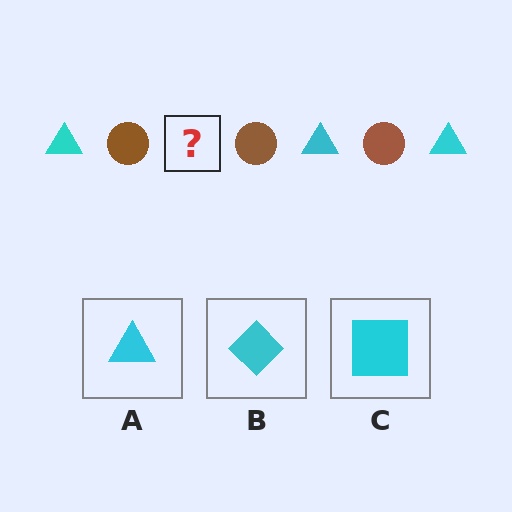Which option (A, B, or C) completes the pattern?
A.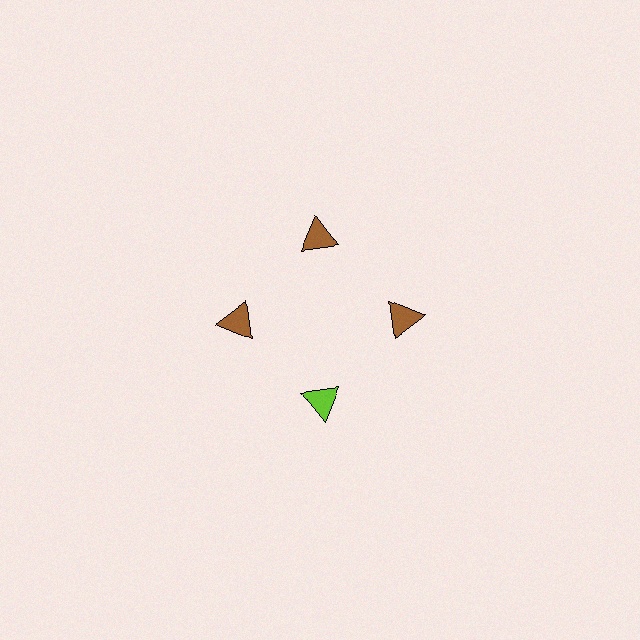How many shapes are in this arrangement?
There are 4 shapes arranged in a ring pattern.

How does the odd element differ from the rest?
It has a different color: lime instead of brown.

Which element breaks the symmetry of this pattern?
The lime triangle at roughly the 6 o'clock position breaks the symmetry. All other shapes are brown triangles.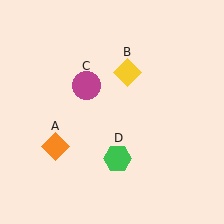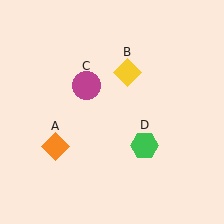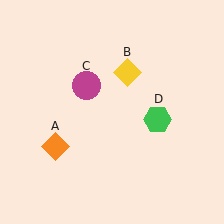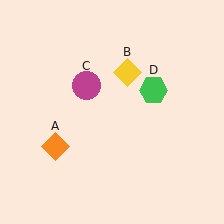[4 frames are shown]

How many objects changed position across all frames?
1 object changed position: green hexagon (object D).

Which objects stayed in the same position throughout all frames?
Orange diamond (object A) and yellow diamond (object B) and magenta circle (object C) remained stationary.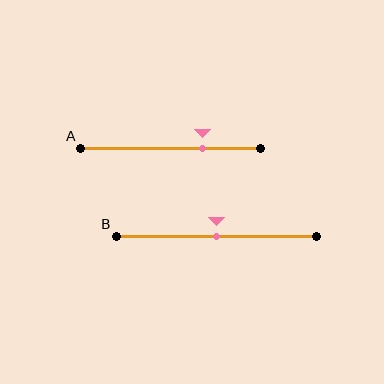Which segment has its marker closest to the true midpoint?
Segment B has its marker closest to the true midpoint.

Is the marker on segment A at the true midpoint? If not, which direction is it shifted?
No, the marker on segment A is shifted to the right by about 18% of the segment length.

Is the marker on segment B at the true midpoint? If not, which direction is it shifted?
Yes, the marker on segment B is at the true midpoint.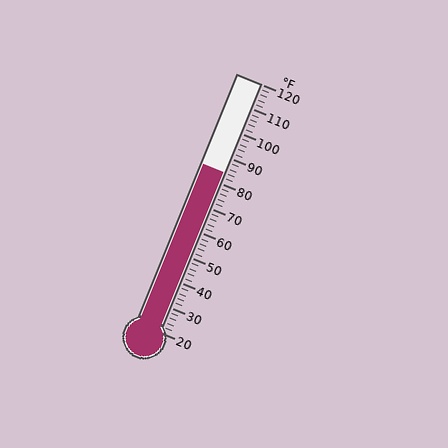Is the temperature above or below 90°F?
The temperature is below 90°F.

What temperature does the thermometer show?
The thermometer shows approximately 84°F.